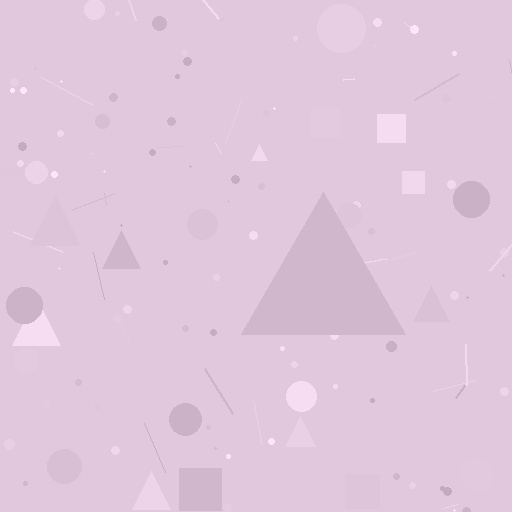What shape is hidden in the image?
A triangle is hidden in the image.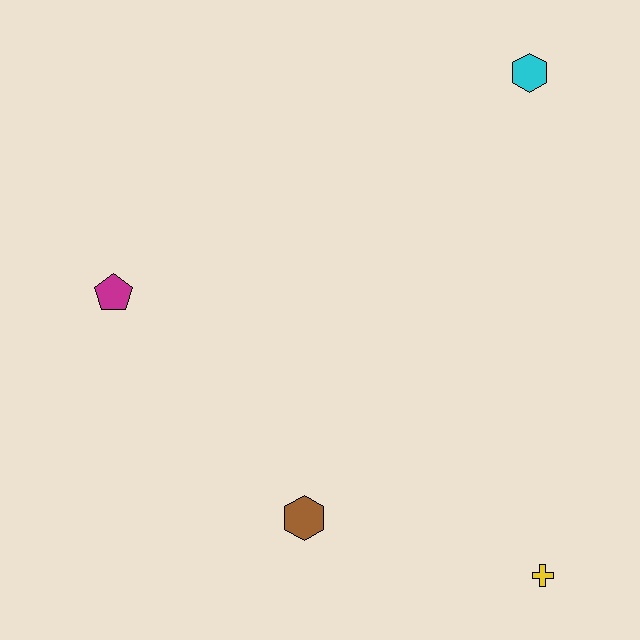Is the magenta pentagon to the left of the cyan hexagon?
Yes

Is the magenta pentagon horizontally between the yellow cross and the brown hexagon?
No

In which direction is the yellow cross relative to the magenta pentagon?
The yellow cross is to the right of the magenta pentagon.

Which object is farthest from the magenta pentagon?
The yellow cross is farthest from the magenta pentagon.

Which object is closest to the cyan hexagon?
The magenta pentagon is closest to the cyan hexagon.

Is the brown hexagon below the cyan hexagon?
Yes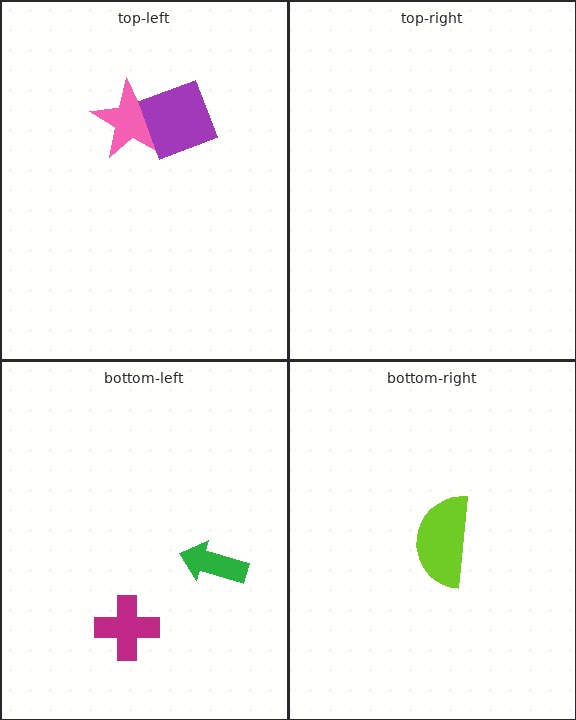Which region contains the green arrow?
The bottom-left region.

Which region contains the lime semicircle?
The bottom-right region.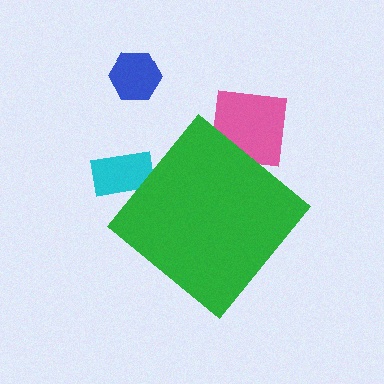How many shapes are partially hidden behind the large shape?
2 shapes are partially hidden.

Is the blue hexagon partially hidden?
No, the blue hexagon is fully visible.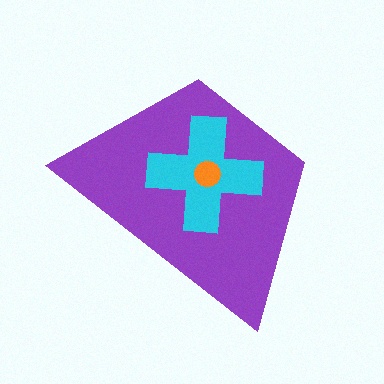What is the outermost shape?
The purple trapezoid.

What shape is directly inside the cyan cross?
The orange circle.